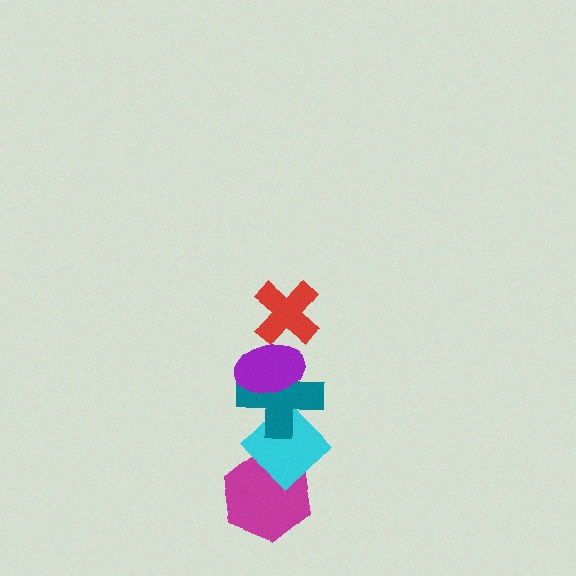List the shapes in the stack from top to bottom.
From top to bottom: the red cross, the purple ellipse, the teal cross, the cyan diamond, the magenta hexagon.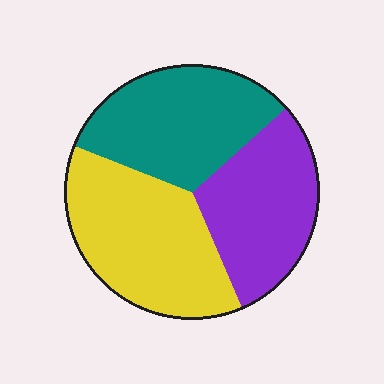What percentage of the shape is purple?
Purple takes up about one third (1/3) of the shape.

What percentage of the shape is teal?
Teal covers around 35% of the shape.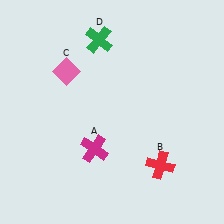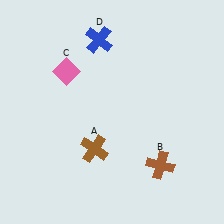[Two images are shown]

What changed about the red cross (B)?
In Image 1, B is red. In Image 2, it changed to brown.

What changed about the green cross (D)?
In Image 1, D is green. In Image 2, it changed to blue.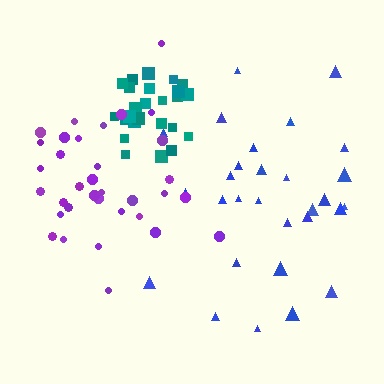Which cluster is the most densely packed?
Teal.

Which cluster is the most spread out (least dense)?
Blue.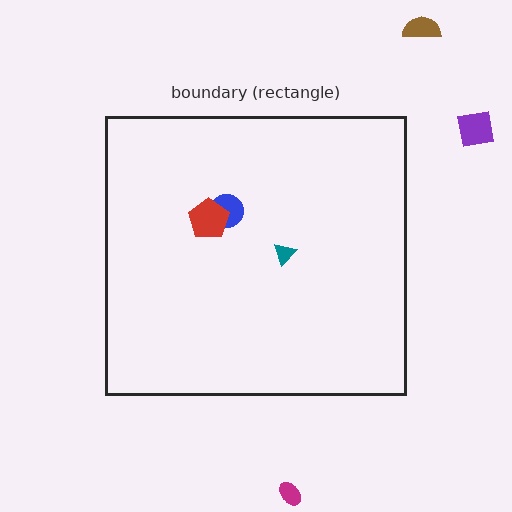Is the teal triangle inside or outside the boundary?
Inside.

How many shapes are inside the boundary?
3 inside, 3 outside.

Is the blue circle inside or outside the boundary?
Inside.